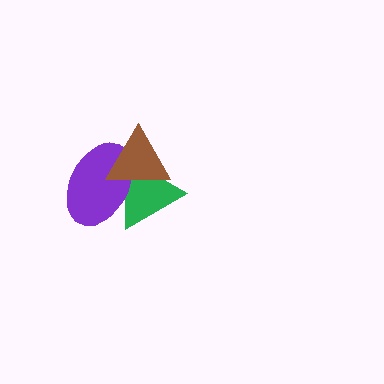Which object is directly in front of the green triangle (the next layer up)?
The purple ellipse is directly in front of the green triangle.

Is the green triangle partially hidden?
Yes, it is partially covered by another shape.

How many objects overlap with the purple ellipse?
2 objects overlap with the purple ellipse.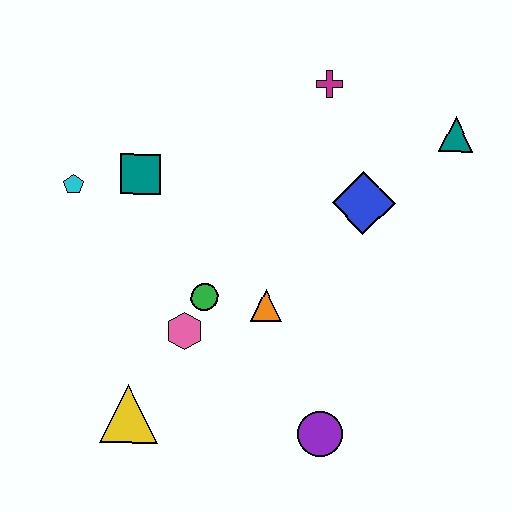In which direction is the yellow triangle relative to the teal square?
The yellow triangle is below the teal square.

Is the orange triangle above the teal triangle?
No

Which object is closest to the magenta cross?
The blue diamond is closest to the magenta cross.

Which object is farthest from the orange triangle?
The teal triangle is farthest from the orange triangle.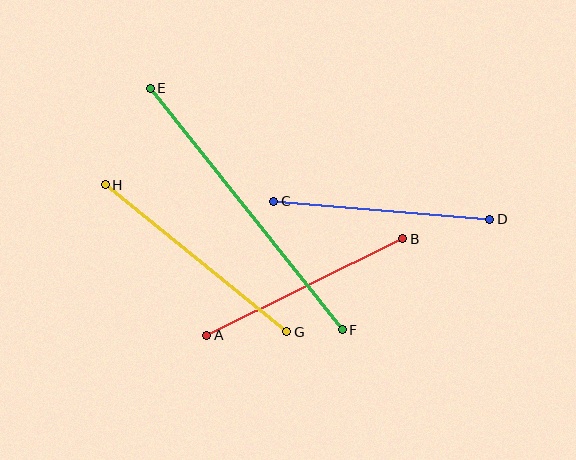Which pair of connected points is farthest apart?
Points E and F are farthest apart.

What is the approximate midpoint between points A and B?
The midpoint is at approximately (305, 287) pixels.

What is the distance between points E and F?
The distance is approximately 309 pixels.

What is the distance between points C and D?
The distance is approximately 217 pixels.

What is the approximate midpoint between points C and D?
The midpoint is at approximately (382, 210) pixels.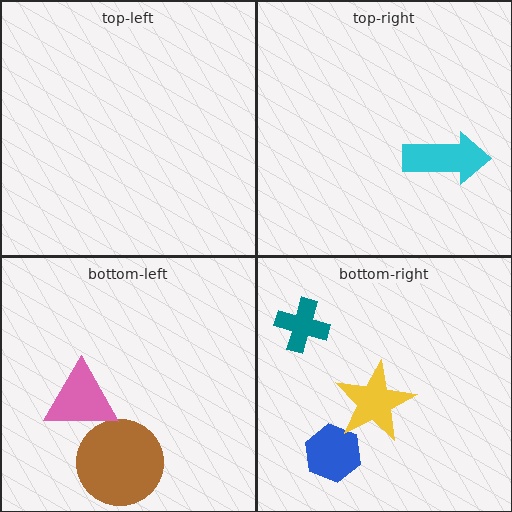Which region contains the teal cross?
The bottom-right region.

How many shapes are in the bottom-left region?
2.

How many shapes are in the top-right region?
1.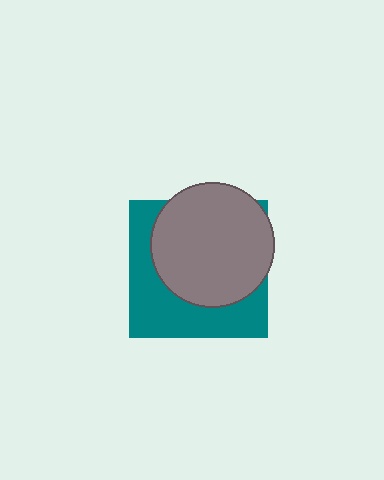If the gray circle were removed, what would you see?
You would see the complete teal square.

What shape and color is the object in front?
The object in front is a gray circle.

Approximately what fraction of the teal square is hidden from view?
Roughly 58% of the teal square is hidden behind the gray circle.